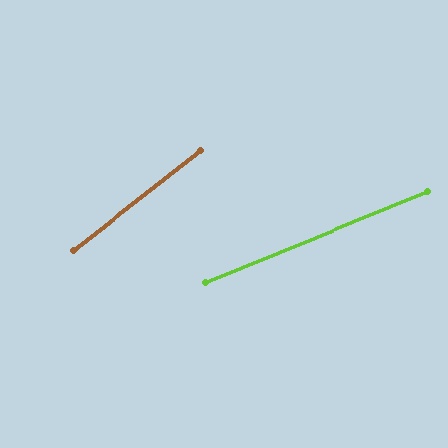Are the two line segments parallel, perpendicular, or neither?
Neither parallel nor perpendicular — they differ by about 16°.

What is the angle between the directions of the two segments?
Approximately 16 degrees.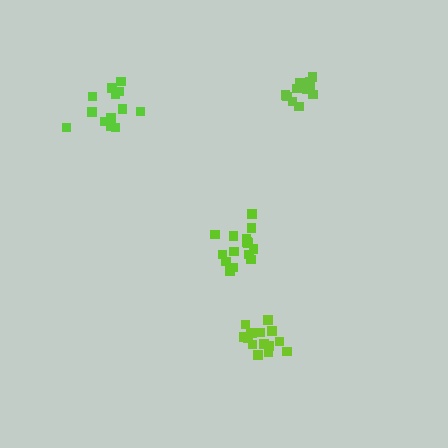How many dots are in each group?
Group 1: 13 dots, Group 2: 15 dots, Group 3: 15 dots, Group 4: 12 dots (55 total).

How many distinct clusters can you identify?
There are 4 distinct clusters.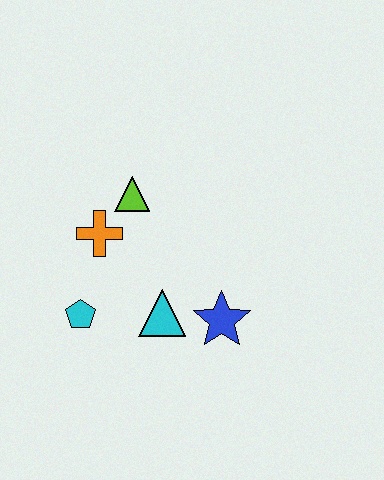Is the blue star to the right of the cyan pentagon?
Yes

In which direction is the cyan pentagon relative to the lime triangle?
The cyan pentagon is below the lime triangle.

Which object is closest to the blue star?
The cyan triangle is closest to the blue star.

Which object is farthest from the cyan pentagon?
The blue star is farthest from the cyan pentagon.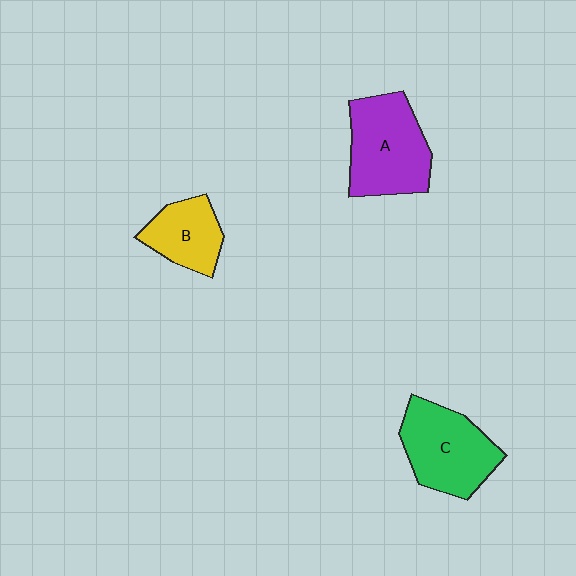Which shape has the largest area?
Shape A (purple).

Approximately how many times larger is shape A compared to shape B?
Approximately 1.6 times.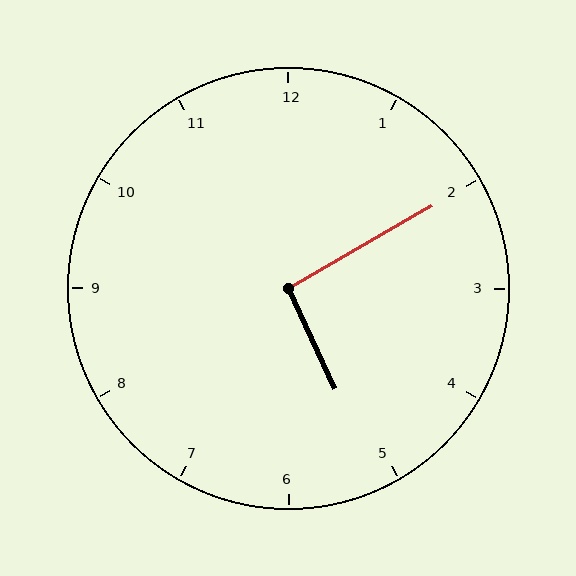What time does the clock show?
5:10.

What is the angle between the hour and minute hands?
Approximately 95 degrees.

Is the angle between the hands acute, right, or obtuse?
It is right.